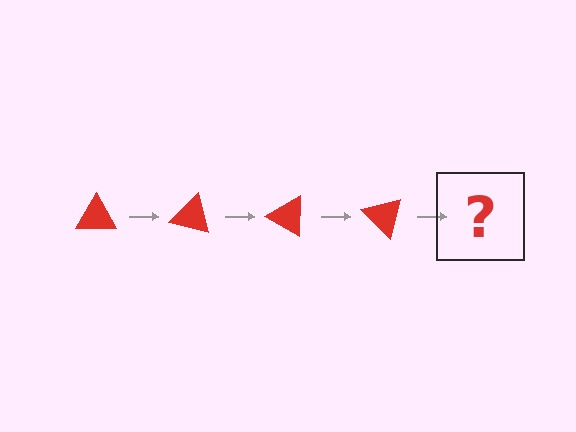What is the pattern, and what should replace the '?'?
The pattern is that the triangle rotates 15 degrees each step. The '?' should be a red triangle rotated 60 degrees.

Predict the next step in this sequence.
The next step is a red triangle rotated 60 degrees.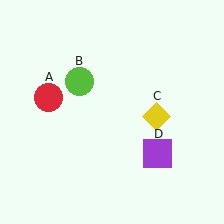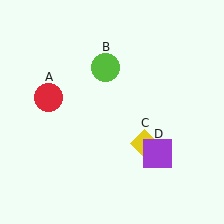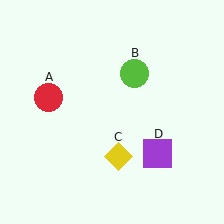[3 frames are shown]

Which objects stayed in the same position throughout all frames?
Red circle (object A) and purple square (object D) remained stationary.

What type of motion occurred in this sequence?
The lime circle (object B), yellow diamond (object C) rotated clockwise around the center of the scene.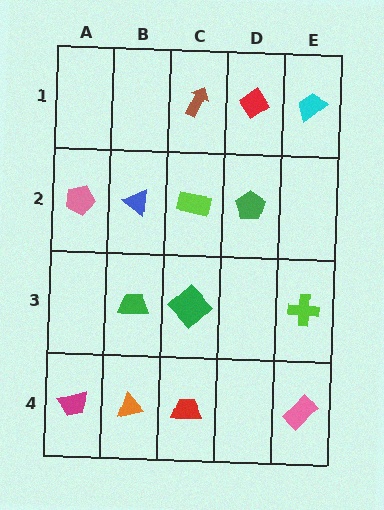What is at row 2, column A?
A pink pentagon.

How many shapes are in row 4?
4 shapes.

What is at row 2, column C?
A lime rectangle.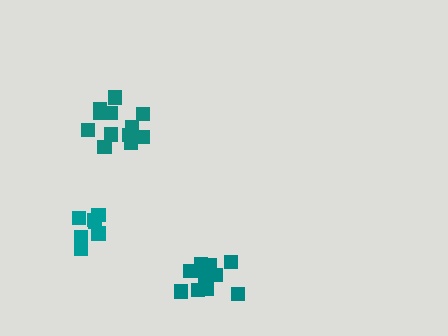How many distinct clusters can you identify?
There are 3 distinct clusters.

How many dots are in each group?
Group 1: 12 dots, Group 2: 7 dots, Group 3: 12 dots (31 total).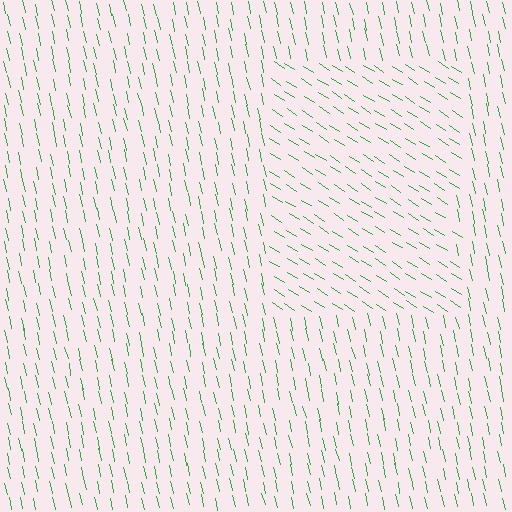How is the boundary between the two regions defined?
The boundary is defined purely by a change in line orientation (approximately 45 degrees difference). All lines are the same color and thickness.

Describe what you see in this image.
The image is filled with small green line segments. A rectangle region in the image has lines oriented differently from the surrounding lines, creating a visible texture boundary.